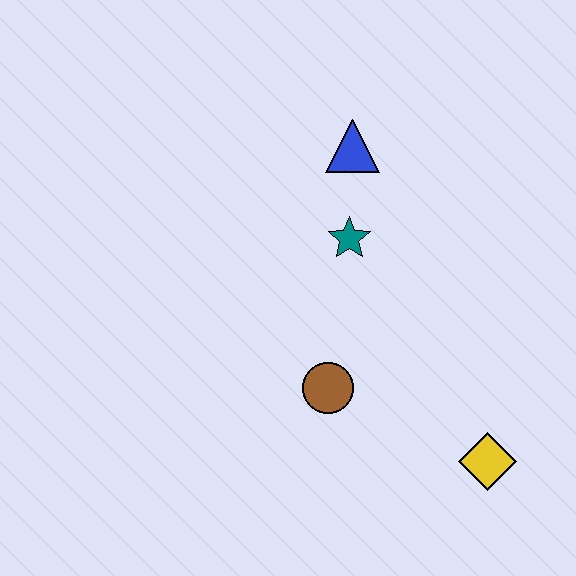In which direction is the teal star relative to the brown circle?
The teal star is above the brown circle.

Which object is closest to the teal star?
The blue triangle is closest to the teal star.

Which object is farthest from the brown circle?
The blue triangle is farthest from the brown circle.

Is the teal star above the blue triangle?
No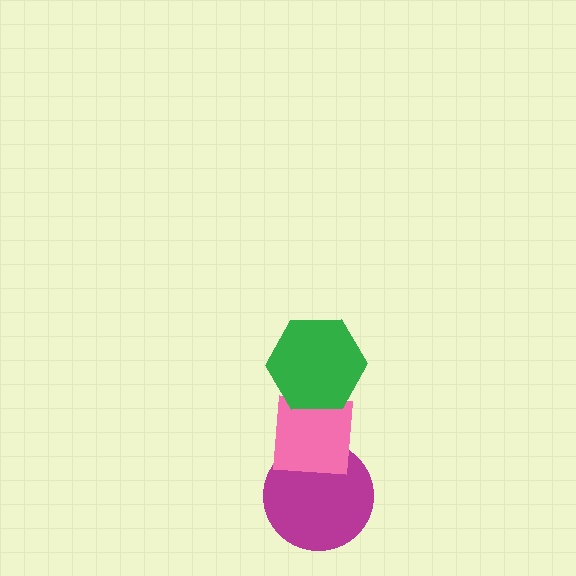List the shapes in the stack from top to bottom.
From top to bottom: the green hexagon, the pink square, the magenta circle.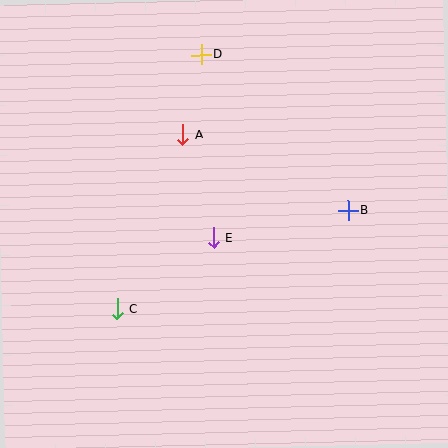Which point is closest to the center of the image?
Point E at (214, 238) is closest to the center.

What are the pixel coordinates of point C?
Point C is at (117, 309).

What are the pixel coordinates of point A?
Point A is at (182, 135).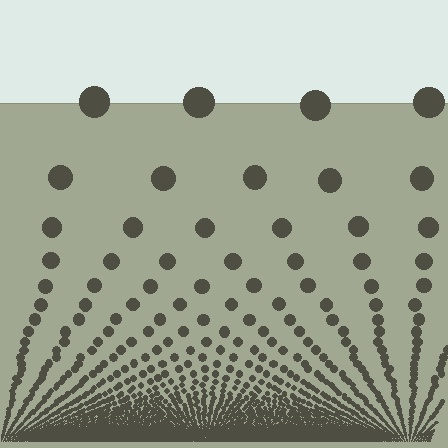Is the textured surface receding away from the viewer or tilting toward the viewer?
The surface appears to tilt toward the viewer. Texture elements get larger and sparser toward the top.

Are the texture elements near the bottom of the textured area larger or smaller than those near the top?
Smaller. The gradient is inverted — elements near the bottom are smaller and denser.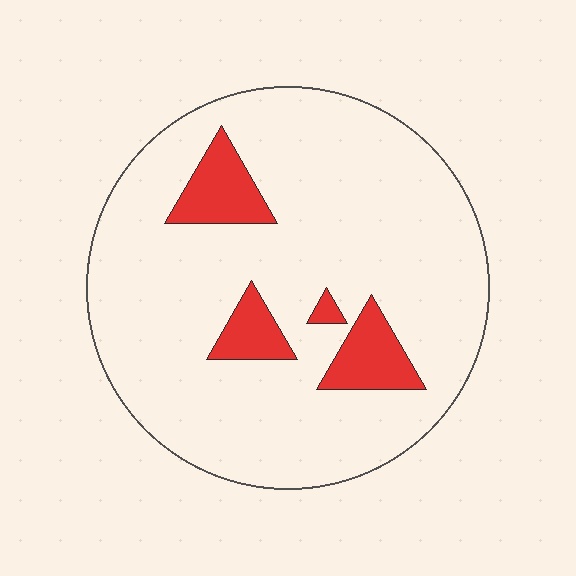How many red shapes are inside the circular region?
4.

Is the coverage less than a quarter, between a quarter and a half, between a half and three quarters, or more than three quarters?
Less than a quarter.